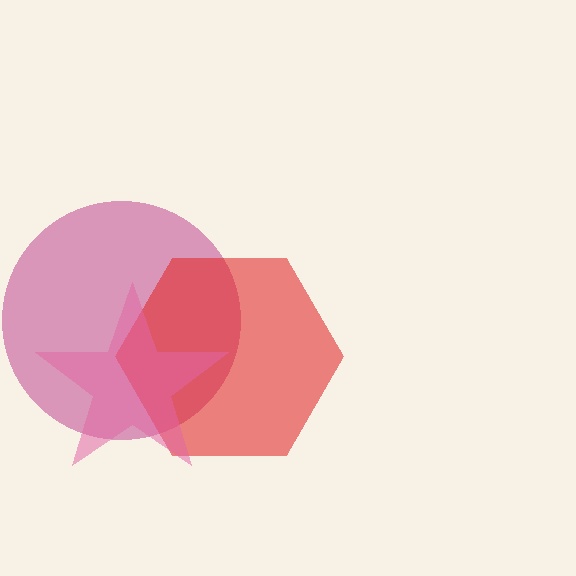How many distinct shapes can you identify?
There are 3 distinct shapes: a magenta circle, a red hexagon, a pink star.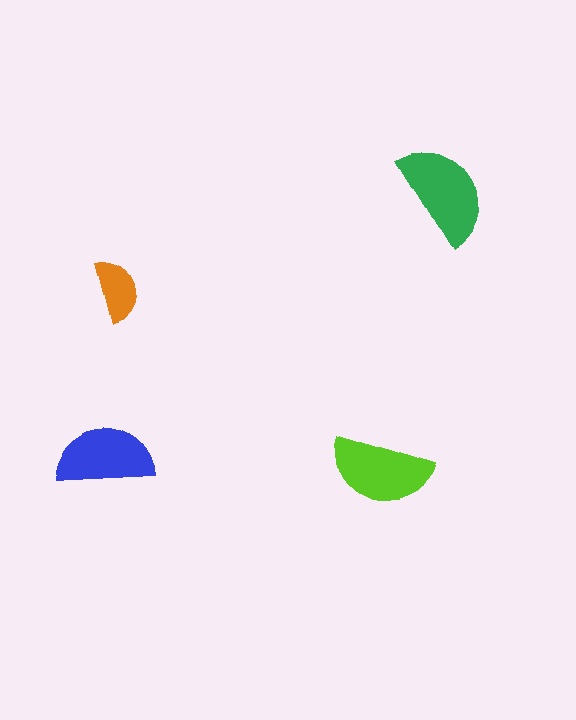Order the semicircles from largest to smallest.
the green one, the lime one, the blue one, the orange one.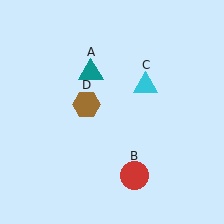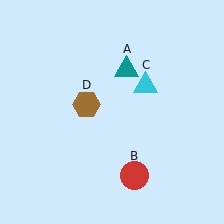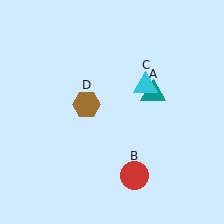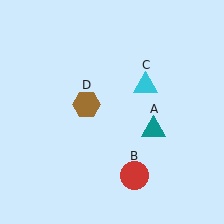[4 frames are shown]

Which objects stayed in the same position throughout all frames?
Red circle (object B) and cyan triangle (object C) and brown hexagon (object D) remained stationary.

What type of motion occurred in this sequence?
The teal triangle (object A) rotated clockwise around the center of the scene.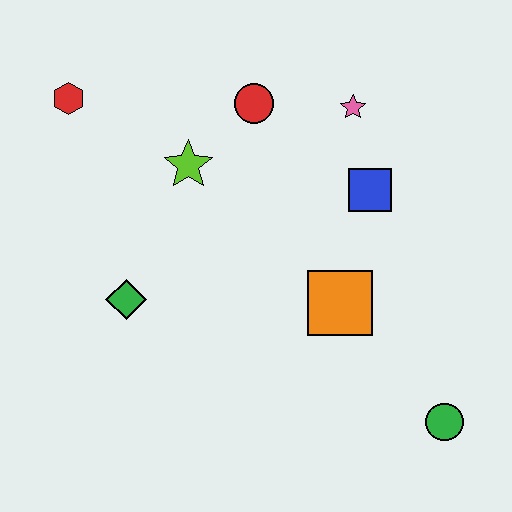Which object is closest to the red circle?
The lime star is closest to the red circle.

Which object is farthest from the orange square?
The red hexagon is farthest from the orange square.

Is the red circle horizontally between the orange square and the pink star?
No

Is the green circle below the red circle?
Yes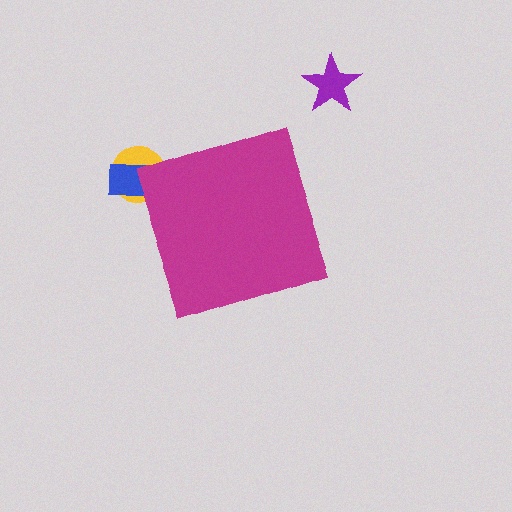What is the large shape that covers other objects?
A magenta diamond.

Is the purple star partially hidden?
No, the purple star is fully visible.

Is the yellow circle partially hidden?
Yes, the yellow circle is partially hidden behind the magenta diamond.